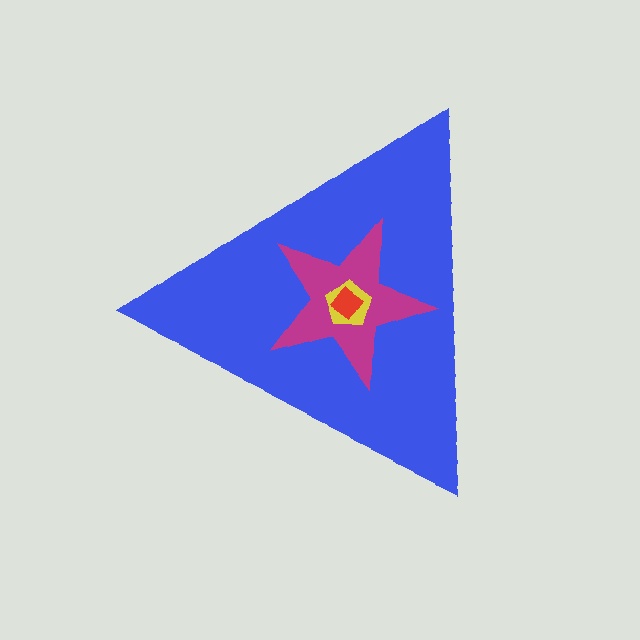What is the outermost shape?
The blue triangle.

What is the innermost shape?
The red diamond.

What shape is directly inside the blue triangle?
The magenta star.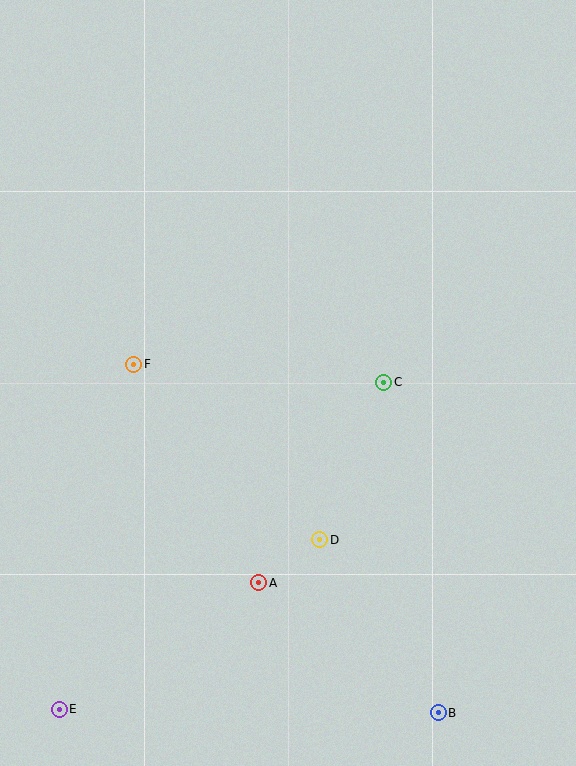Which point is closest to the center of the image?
Point C at (384, 382) is closest to the center.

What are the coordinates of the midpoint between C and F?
The midpoint between C and F is at (259, 373).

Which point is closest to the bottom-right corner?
Point B is closest to the bottom-right corner.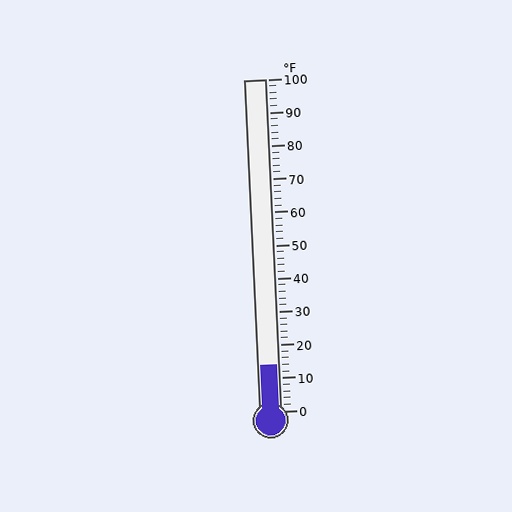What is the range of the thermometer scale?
The thermometer scale ranges from 0°F to 100°F.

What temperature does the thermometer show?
The thermometer shows approximately 14°F.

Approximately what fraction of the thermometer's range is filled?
The thermometer is filled to approximately 15% of its range.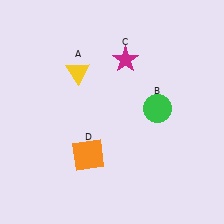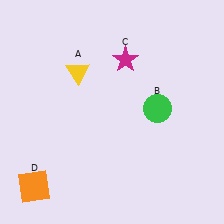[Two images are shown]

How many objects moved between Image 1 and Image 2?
1 object moved between the two images.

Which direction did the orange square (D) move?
The orange square (D) moved left.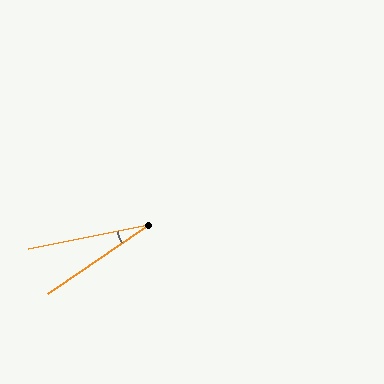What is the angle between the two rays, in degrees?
Approximately 23 degrees.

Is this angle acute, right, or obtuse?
It is acute.